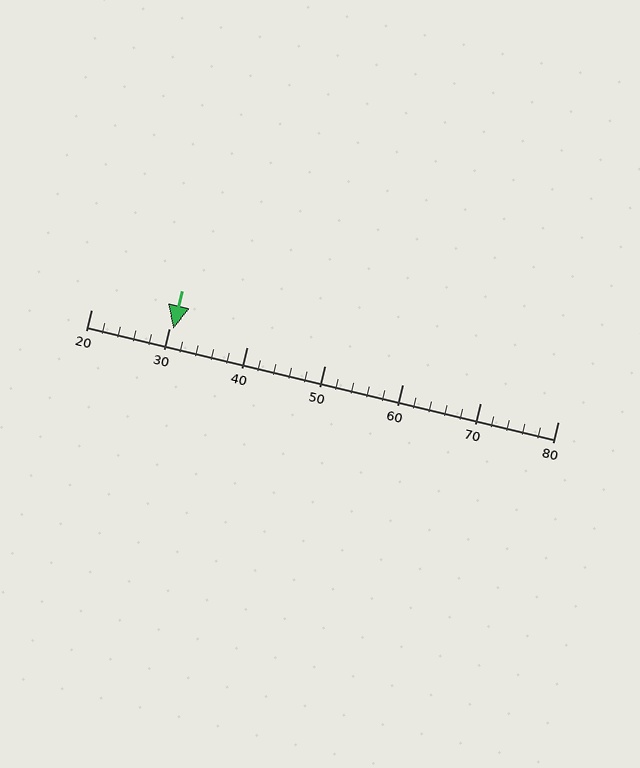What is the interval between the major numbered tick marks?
The major tick marks are spaced 10 units apart.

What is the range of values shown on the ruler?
The ruler shows values from 20 to 80.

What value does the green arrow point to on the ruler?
The green arrow points to approximately 31.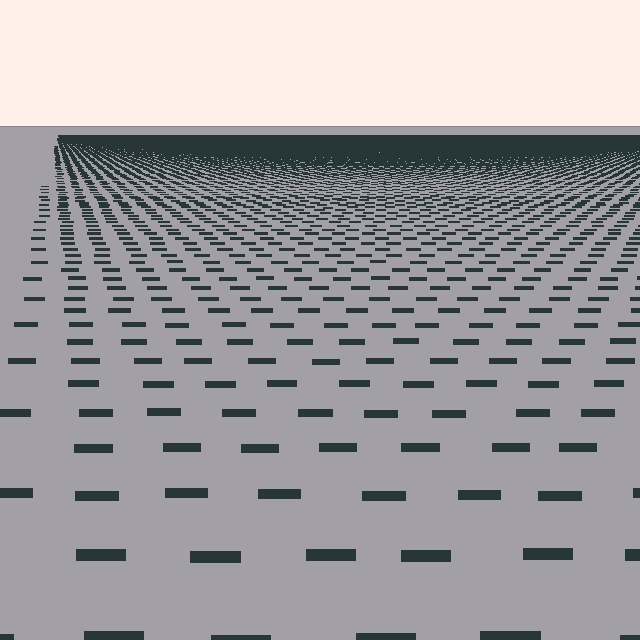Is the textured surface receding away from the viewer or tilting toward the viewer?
The surface is receding away from the viewer. Texture elements get smaller and denser toward the top.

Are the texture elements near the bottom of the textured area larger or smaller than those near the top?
Larger. Near the bottom, elements are closer to the viewer and appear at a bigger on-screen size.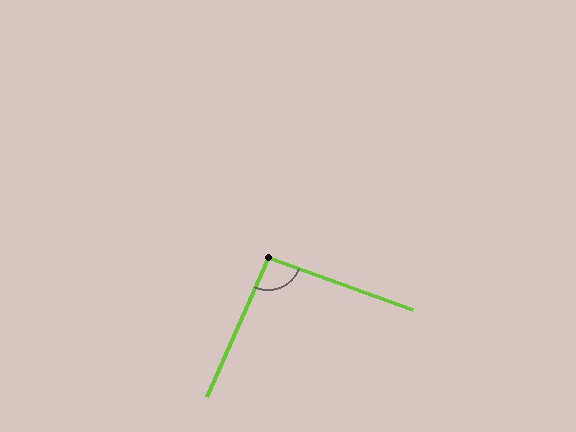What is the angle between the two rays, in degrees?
Approximately 94 degrees.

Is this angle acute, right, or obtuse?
It is approximately a right angle.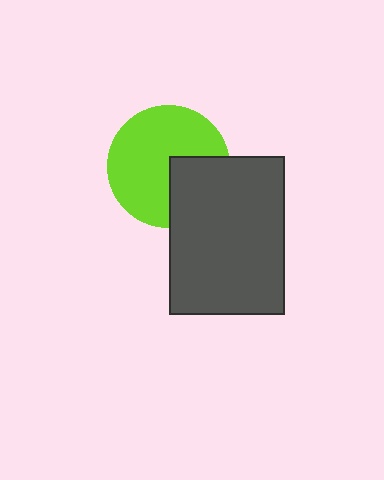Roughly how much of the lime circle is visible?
Most of it is visible (roughly 70%).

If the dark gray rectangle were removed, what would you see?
You would see the complete lime circle.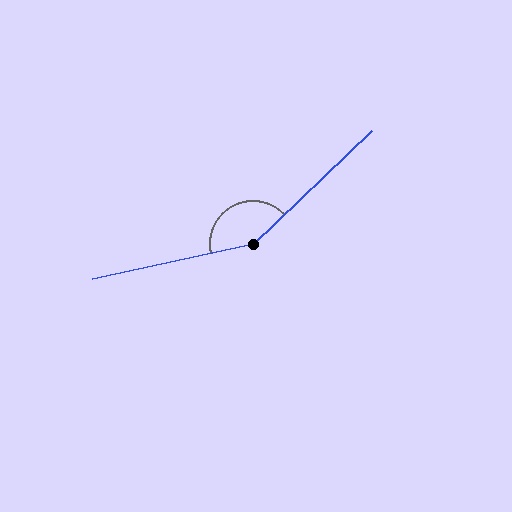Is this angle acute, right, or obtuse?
It is obtuse.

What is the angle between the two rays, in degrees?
Approximately 149 degrees.